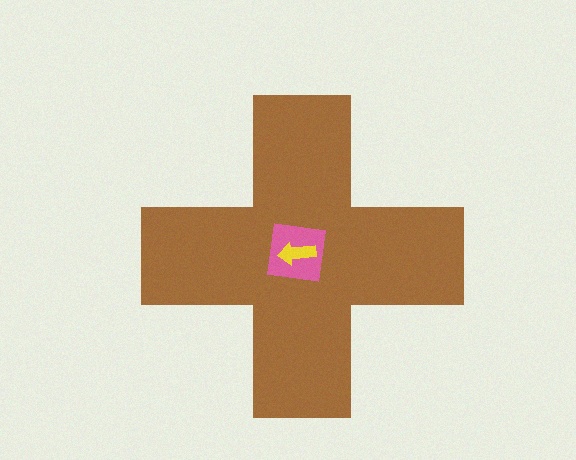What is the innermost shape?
The yellow arrow.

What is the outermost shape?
The brown cross.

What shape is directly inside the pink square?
The yellow arrow.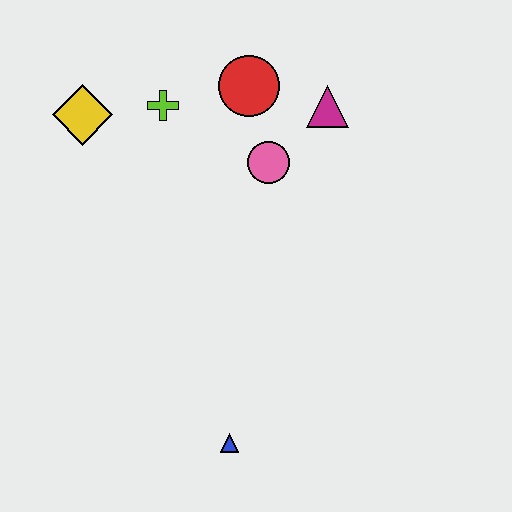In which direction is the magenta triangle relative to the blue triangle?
The magenta triangle is above the blue triangle.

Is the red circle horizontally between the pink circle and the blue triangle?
Yes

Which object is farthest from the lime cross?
The blue triangle is farthest from the lime cross.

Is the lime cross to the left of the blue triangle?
Yes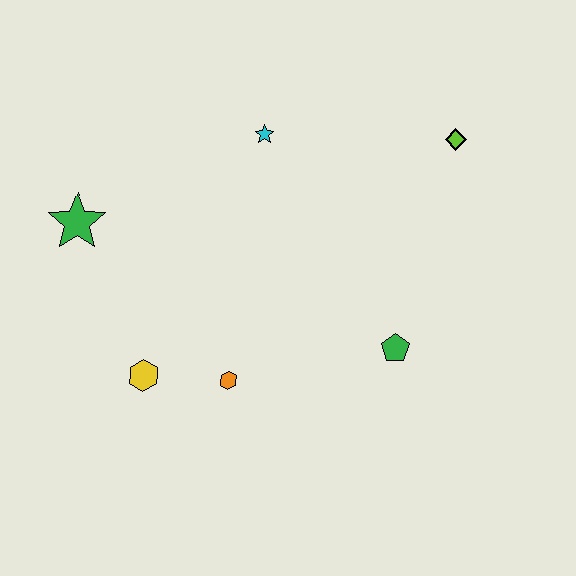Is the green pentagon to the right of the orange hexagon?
Yes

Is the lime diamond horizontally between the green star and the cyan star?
No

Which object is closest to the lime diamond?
The cyan star is closest to the lime diamond.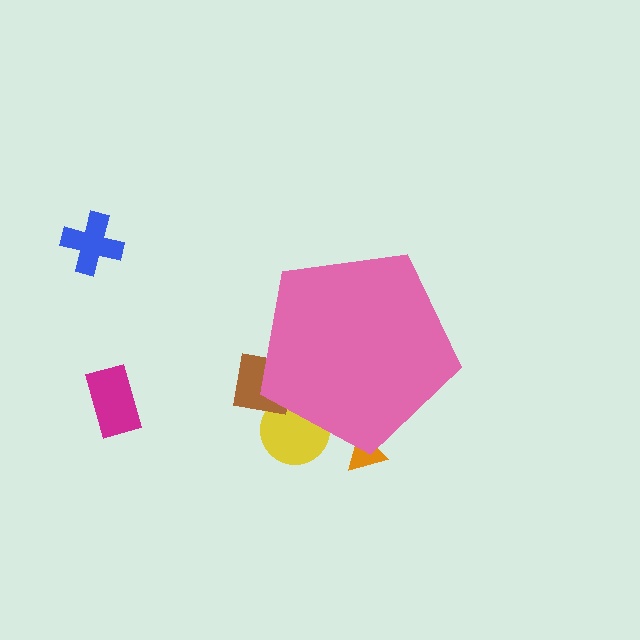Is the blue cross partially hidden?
No, the blue cross is fully visible.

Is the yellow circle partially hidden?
Yes, the yellow circle is partially hidden behind the pink pentagon.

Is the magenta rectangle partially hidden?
No, the magenta rectangle is fully visible.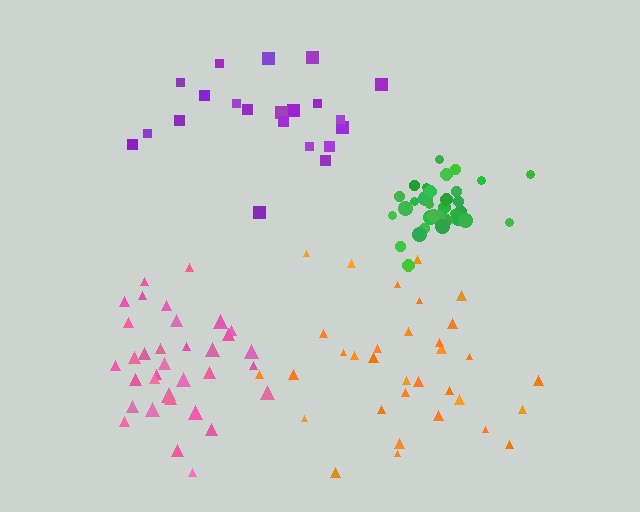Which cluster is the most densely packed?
Green.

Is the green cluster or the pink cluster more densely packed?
Green.